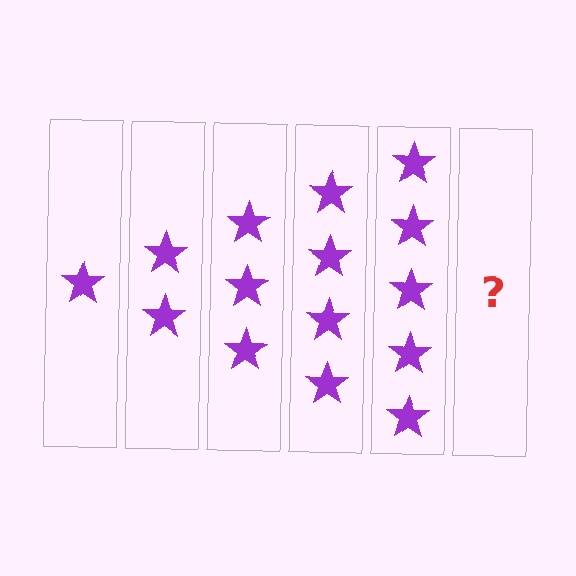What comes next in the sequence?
The next element should be 6 stars.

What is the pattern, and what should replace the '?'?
The pattern is that each step adds one more star. The '?' should be 6 stars.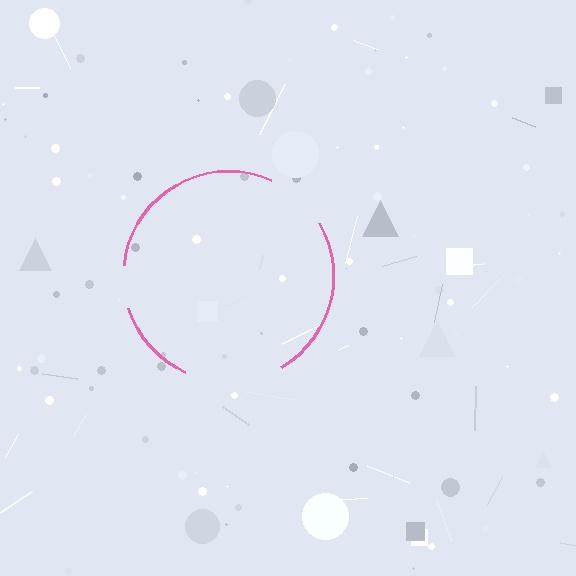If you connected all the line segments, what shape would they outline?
They would outline a circle.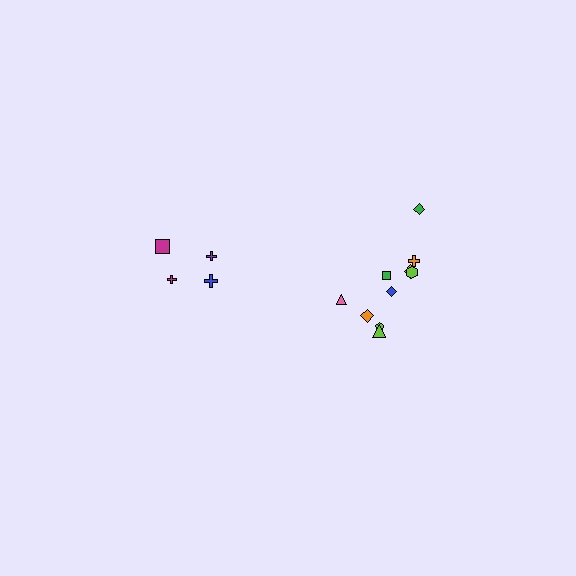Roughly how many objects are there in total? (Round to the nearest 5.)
Roughly 15 objects in total.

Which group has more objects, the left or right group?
The right group.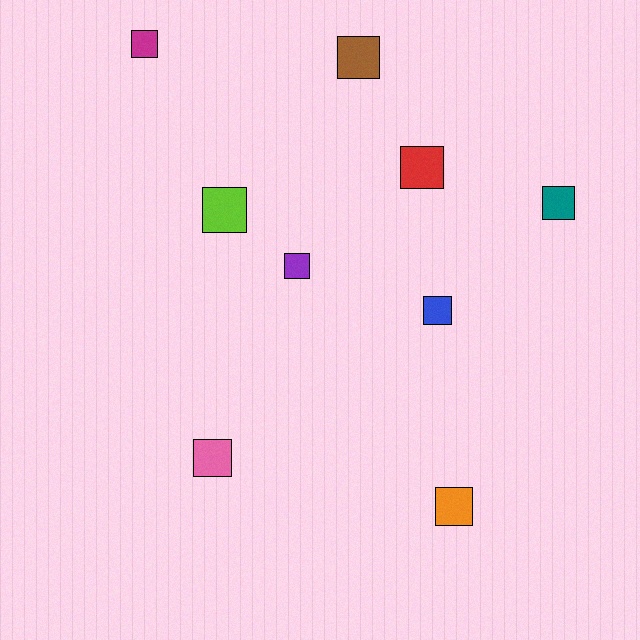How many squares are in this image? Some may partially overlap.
There are 9 squares.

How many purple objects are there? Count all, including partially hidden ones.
There is 1 purple object.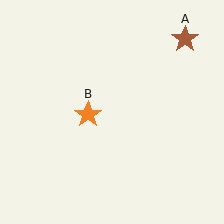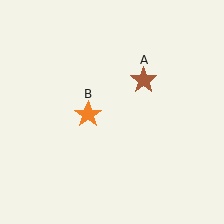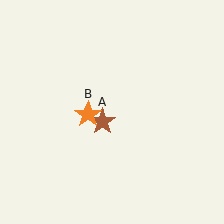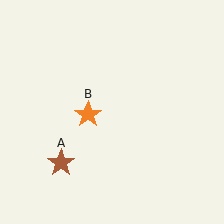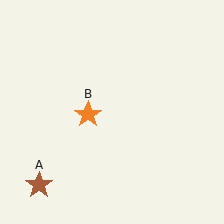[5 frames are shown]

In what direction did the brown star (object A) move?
The brown star (object A) moved down and to the left.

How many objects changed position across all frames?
1 object changed position: brown star (object A).